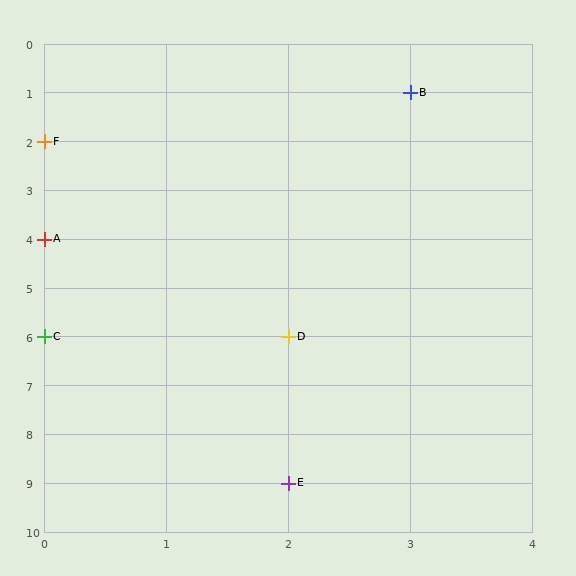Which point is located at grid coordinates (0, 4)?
Point A is at (0, 4).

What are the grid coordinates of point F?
Point F is at grid coordinates (0, 2).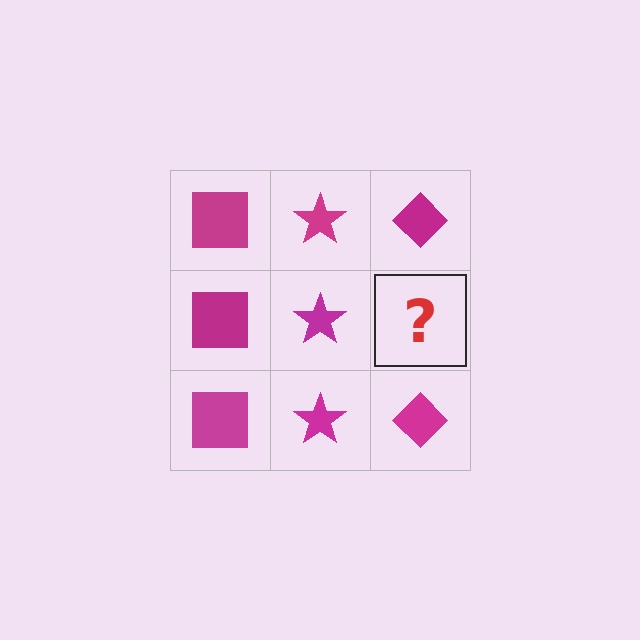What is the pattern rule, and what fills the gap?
The rule is that each column has a consistent shape. The gap should be filled with a magenta diamond.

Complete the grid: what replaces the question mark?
The question mark should be replaced with a magenta diamond.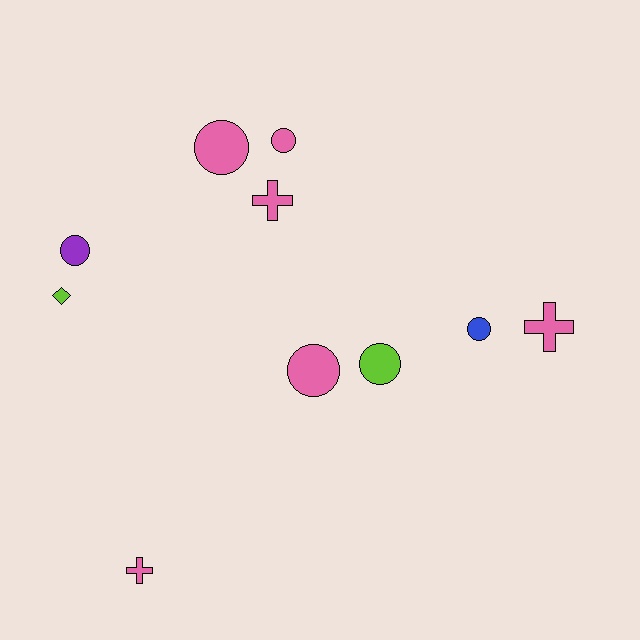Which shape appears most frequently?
Circle, with 6 objects.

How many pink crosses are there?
There are 3 pink crosses.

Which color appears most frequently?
Pink, with 6 objects.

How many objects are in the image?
There are 10 objects.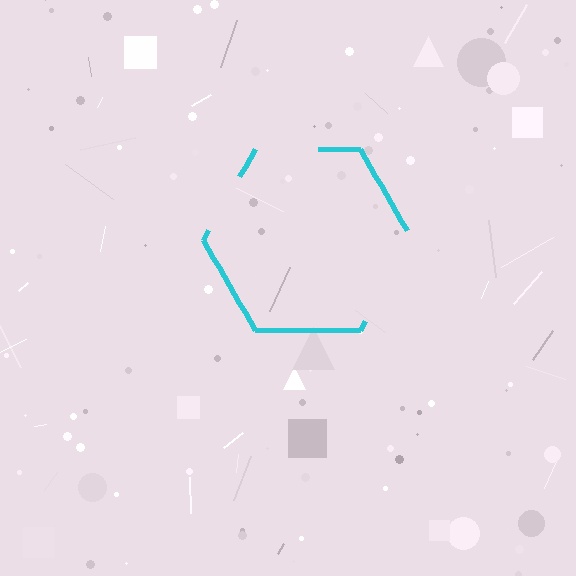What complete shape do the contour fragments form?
The contour fragments form a hexagon.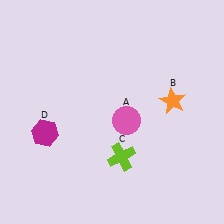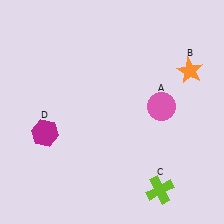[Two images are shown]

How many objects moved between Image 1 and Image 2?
3 objects moved between the two images.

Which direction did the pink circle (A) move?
The pink circle (A) moved right.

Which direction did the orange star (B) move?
The orange star (B) moved up.